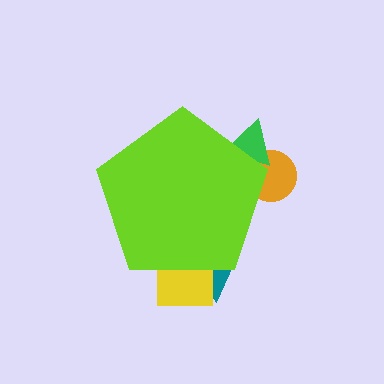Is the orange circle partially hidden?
Yes, the orange circle is partially hidden behind the lime pentagon.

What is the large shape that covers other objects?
A lime pentagon.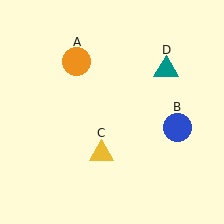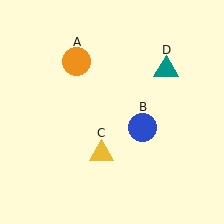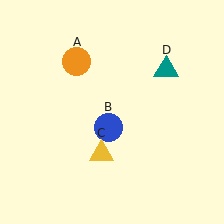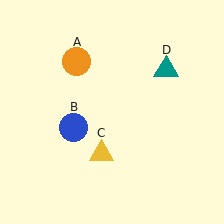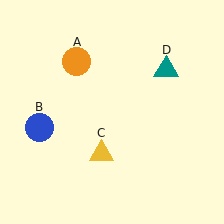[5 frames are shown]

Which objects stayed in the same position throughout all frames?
Orange circle (object A) and yellow triangle (object C) and teal triangle (object D) remained stationary.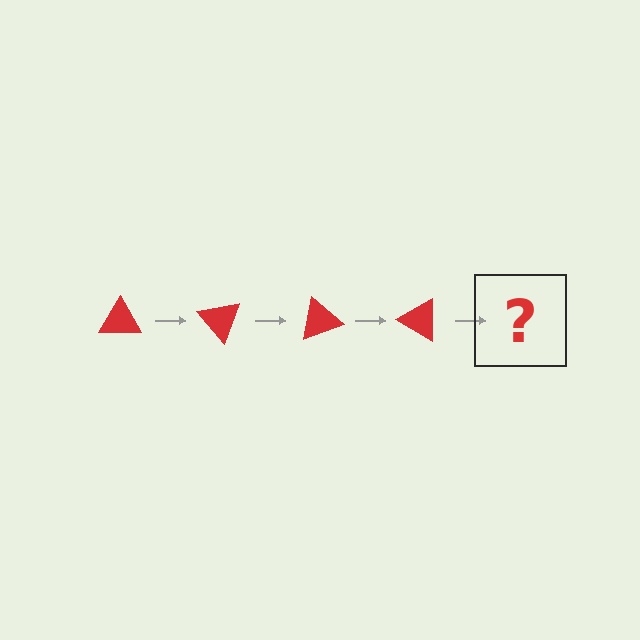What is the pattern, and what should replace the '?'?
The pattern is that the triangle rotates 50 degrees each step. The '?' should be a red triangle rotated 200 degrees.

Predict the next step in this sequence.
The next step is a red triangle rotated 200 degrees.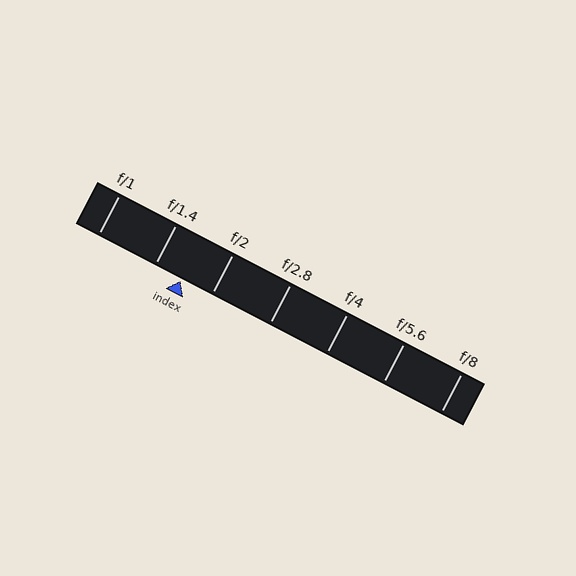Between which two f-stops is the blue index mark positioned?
The index mark is between f/1.4 and f/2.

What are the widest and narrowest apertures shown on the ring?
The widest aperture shown is f/1 and the narrowest is f/8.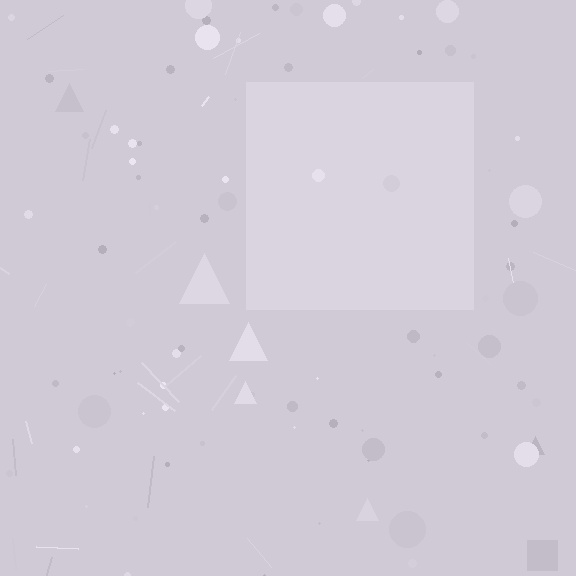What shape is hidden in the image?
A square is hidden in the image.